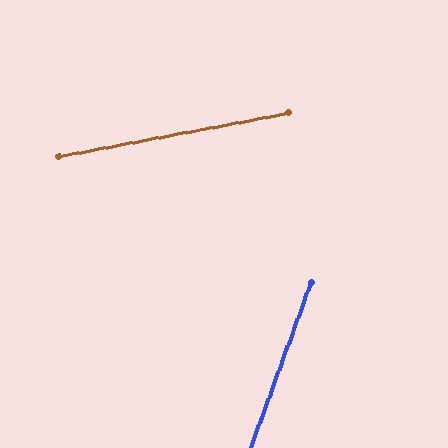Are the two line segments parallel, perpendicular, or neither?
Neither parallel nor perpendicular — they differ by about 59°.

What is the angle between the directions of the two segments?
Approximately 59 degrees.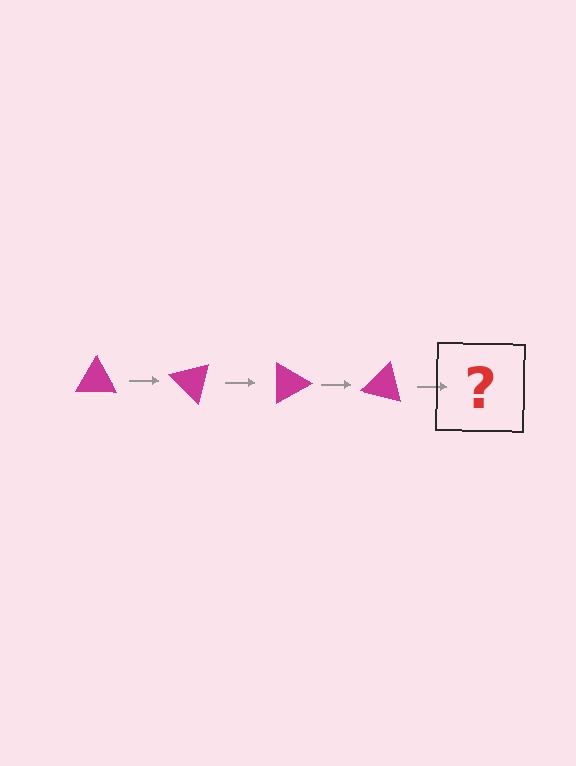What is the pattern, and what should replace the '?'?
The pattern is that the triangle rotates 45 degrees each step. The '?' should be a magenta triangle rotated 180 degrees.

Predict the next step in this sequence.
The next step is a magenta triangle rotated 180 degrees.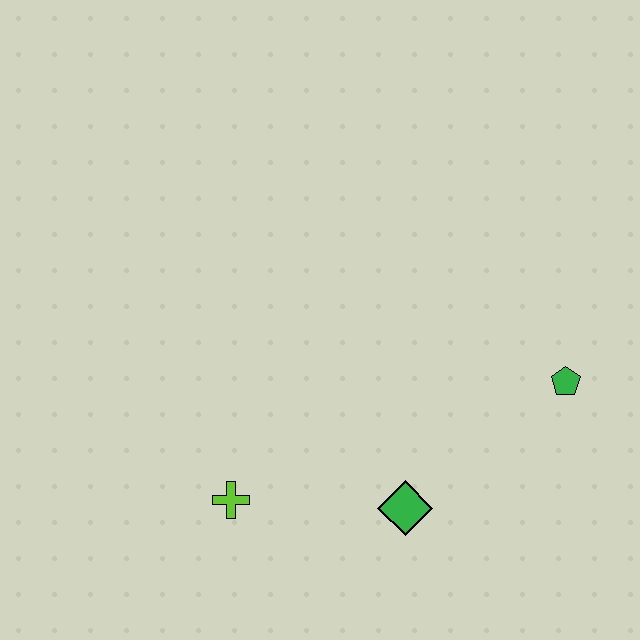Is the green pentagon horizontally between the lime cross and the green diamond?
No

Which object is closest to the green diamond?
The lime cross is closest to the green diamond.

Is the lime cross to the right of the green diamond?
No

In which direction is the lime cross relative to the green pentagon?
The lime cross is to the left of the green pentagon.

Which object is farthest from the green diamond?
The green pentagon is farthest from the green diamond.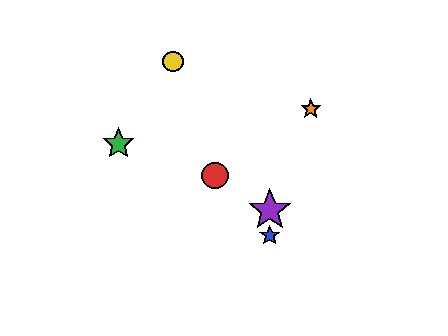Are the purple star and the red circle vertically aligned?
No, the purple star is at x≈270 and the red circle is at x≈215.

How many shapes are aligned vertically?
2 shapes (the blue star, the purple star) are aligned vertically.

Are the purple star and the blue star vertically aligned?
Yes, both are at x≈270.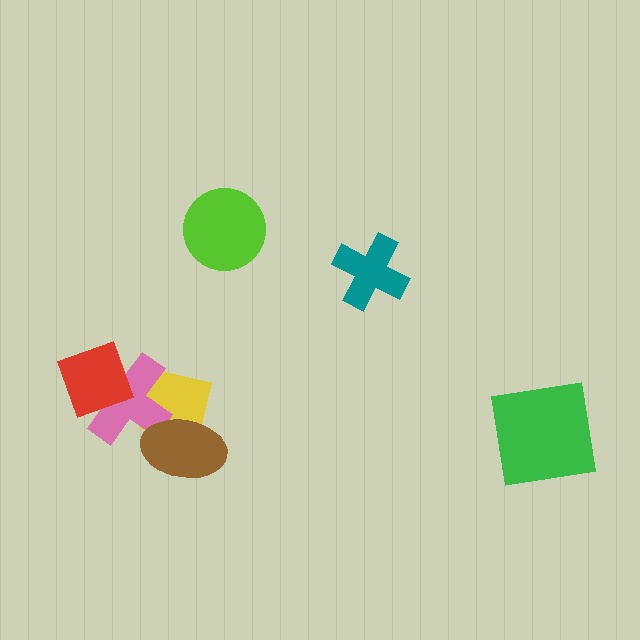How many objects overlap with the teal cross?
0 objects overlap with the teal cross.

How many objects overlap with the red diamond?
1 object overlaps with the red diamond.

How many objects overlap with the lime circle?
0 objects overlap with the lime circle.